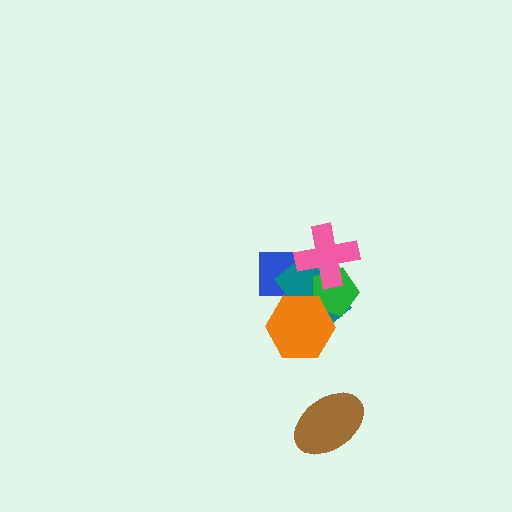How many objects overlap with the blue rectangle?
4 objects overlap with the blue rectangle.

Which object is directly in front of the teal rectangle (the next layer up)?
The green pentagon is directly in front of the teal rectangle.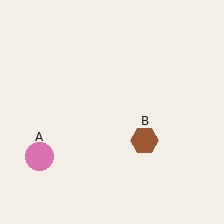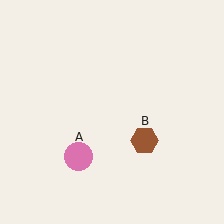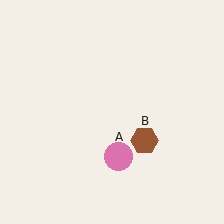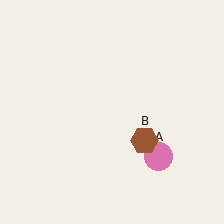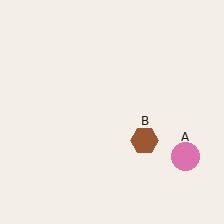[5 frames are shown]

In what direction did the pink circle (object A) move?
The pink circle (object A) moved right.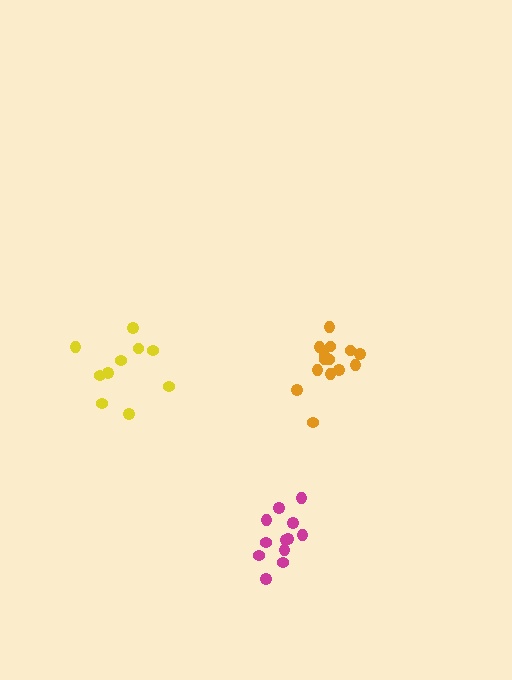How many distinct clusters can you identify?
There are 3 distinct clusters.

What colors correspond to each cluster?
The clusters are colored: orange, yellow, magenta.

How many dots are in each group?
Group 1: 14 dots, Group 2: 10 dots, Group 3: 12 dots (36 total).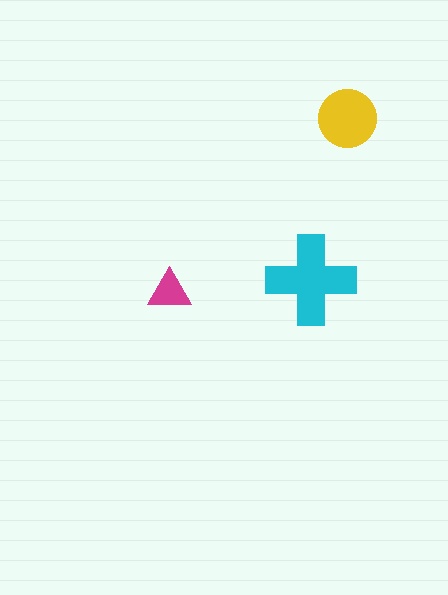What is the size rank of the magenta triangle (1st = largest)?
3rd.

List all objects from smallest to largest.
The magenta triangle, the yellow circle, the cyan cross.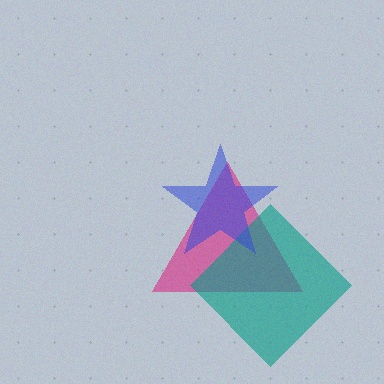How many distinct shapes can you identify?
There are 3 distinct shapes: a magenta triangle, a teal diamond, a blue star.